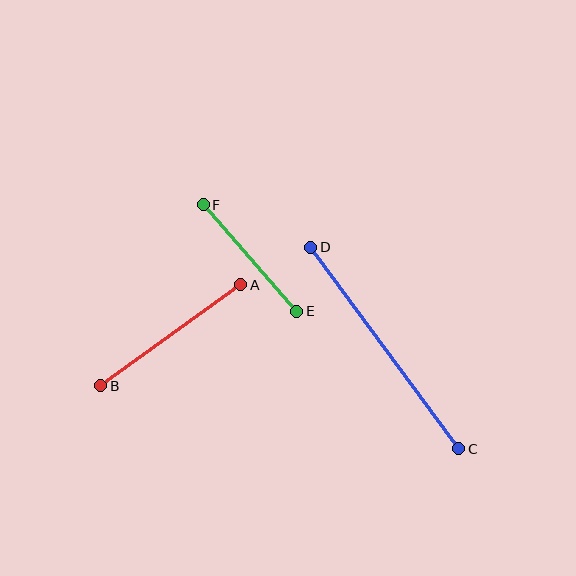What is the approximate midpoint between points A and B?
The midpoint is at approximately (171, 335) pixels.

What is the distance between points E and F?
The distance is approximately 142 pixels.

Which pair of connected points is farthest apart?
Points C and D are farthest apart.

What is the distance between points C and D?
The distance is approximately 250 pixels.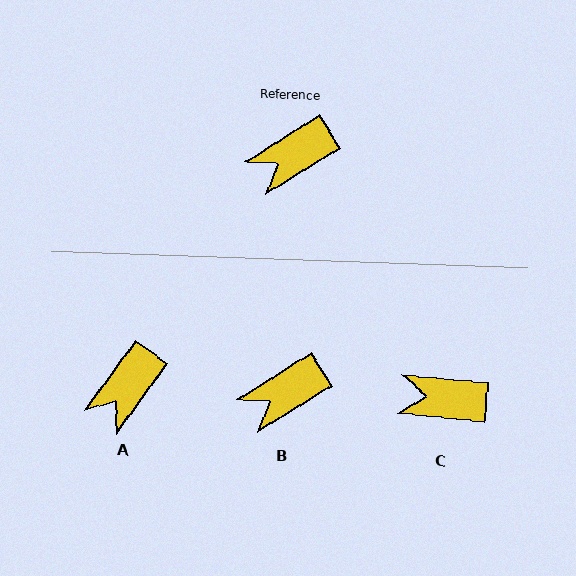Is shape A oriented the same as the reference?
No, it is off by about 21 degrees.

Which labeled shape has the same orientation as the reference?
B.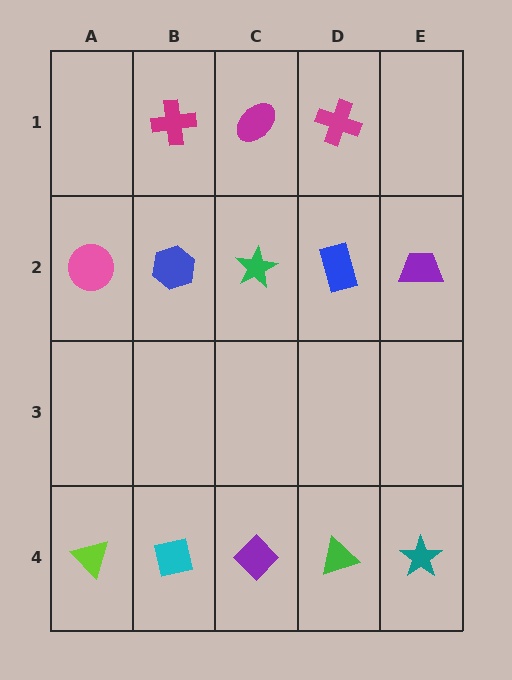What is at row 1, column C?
A magenta ellipse.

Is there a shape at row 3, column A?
No, that cell is empty.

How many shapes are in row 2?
5 shapes.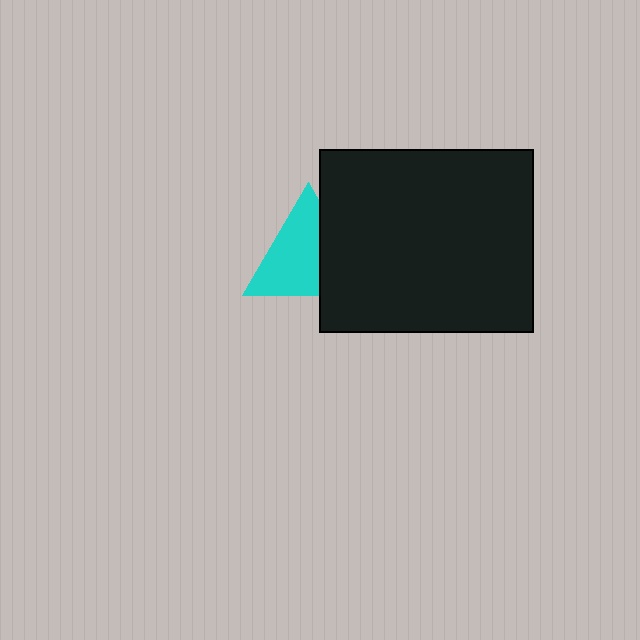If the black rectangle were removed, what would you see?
You would see the complete cyan triangle.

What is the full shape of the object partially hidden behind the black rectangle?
The partially hidden object is a cyan triangle.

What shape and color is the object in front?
The object in front is a black rectangle.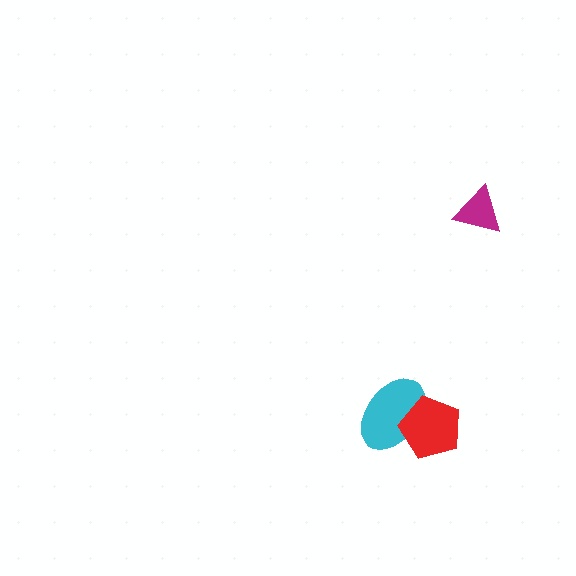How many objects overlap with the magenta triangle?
0 objects overlap with the magenta triangle.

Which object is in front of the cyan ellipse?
The red pentagon is in front of the cyan ellipse.